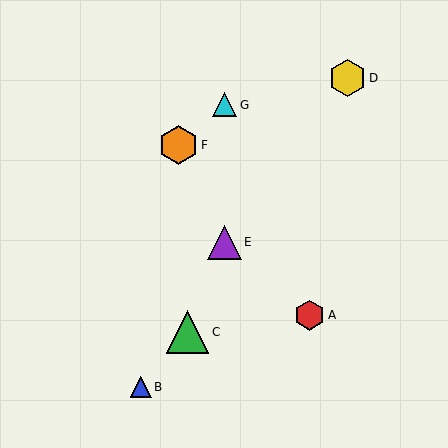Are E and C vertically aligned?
No, E is at x≈225 and C is at x≈187.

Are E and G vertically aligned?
Yes, both are at x≈225.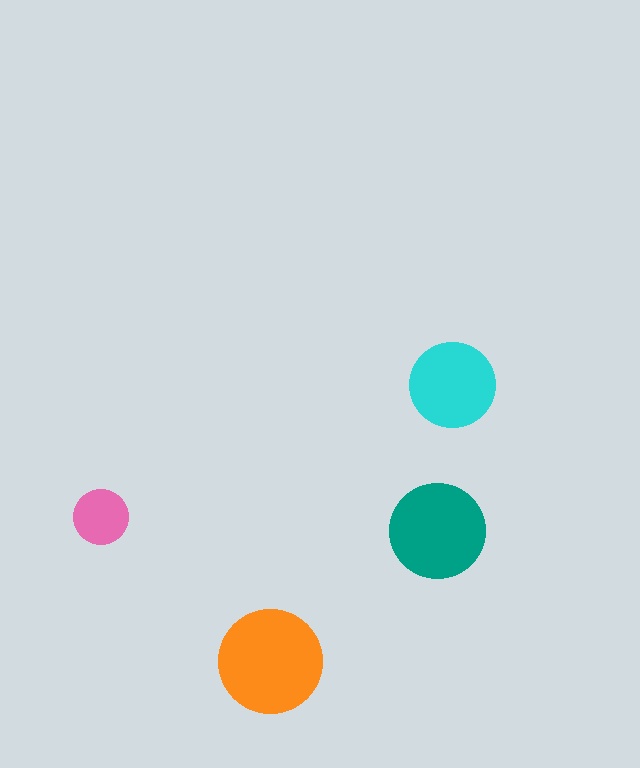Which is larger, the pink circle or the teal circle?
The teal one.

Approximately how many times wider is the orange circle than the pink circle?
About 2 times wider.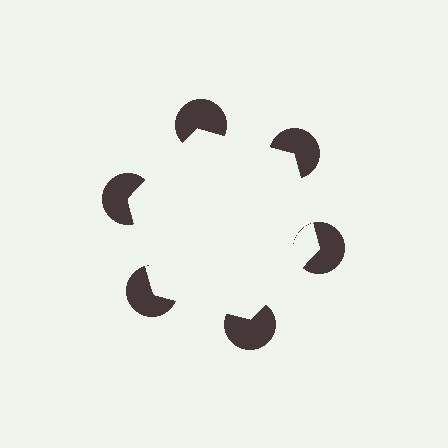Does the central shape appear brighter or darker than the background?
It typically appears slightly brighter than the background, even though no actual brightness change is drawn.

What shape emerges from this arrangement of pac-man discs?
An illusory hexagon — its edges are inferred from the aligned wedge cuts in the pac-man discs, not physically drawn.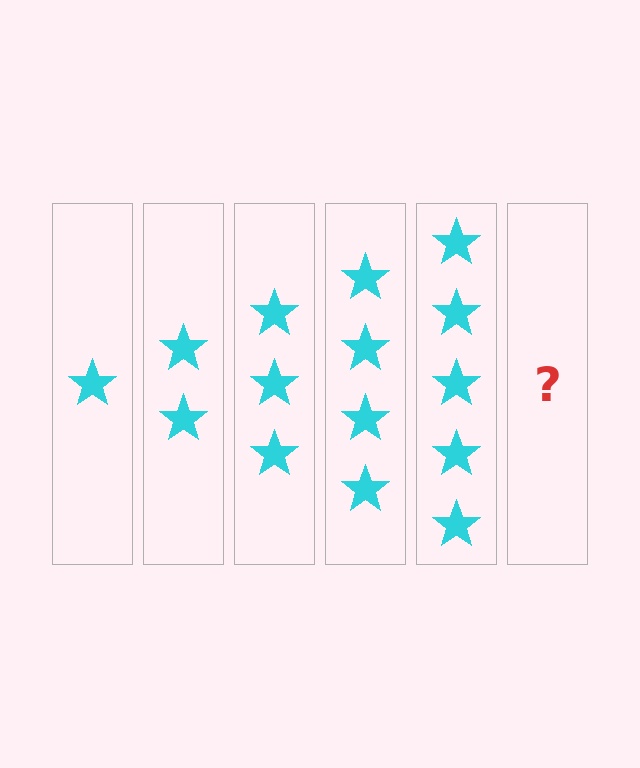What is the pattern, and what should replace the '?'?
The pattern is that each step adds one more star. The '?' should be 6 stars.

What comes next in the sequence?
The next element should be 6 stars.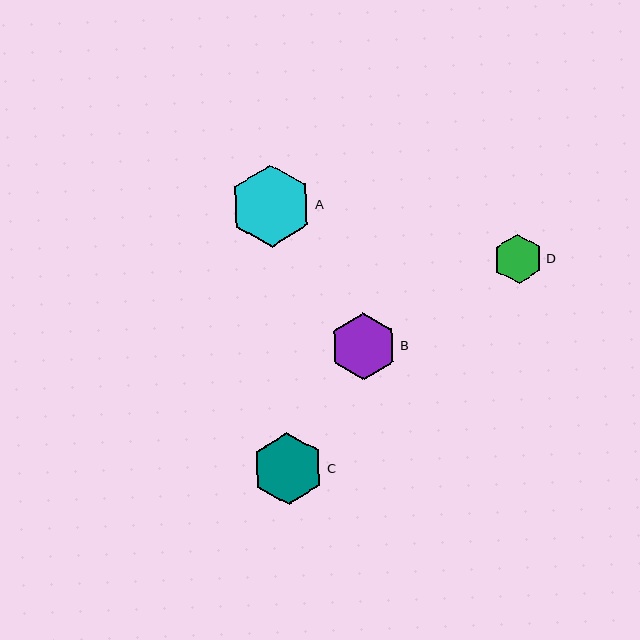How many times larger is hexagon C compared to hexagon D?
Hexagon C is approximately 1.5 times the size of hexagon D.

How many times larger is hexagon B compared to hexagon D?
Hexagon B is approximately 1.4 times the size of hexagon D.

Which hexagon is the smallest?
Hexagon D is the smallest with a size of approximately 49 pixels.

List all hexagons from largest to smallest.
From largest to smallest: A, C, B, D.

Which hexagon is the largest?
Hexagon A is the largest with a size of approximately 82 pixels.